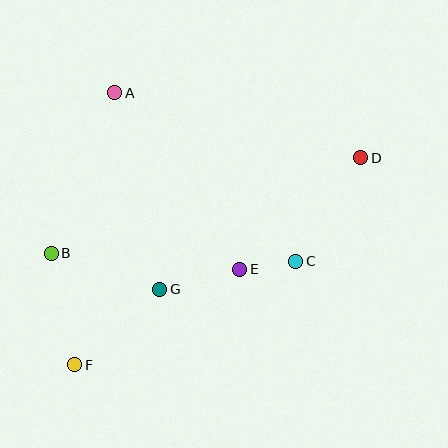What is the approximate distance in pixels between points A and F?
The distance between A and F is approximately 275 pixels.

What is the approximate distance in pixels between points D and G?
The distance between D and G is approximately 240 pixels.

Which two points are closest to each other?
Points C and E are closest to each other.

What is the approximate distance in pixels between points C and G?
The distance between C and G is approximately 139 pixels.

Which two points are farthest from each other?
Points D and F are farthest from each other.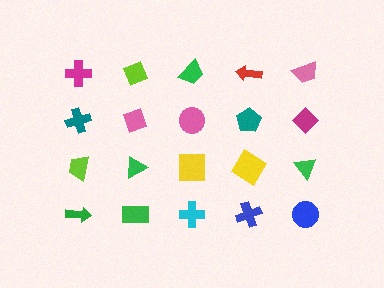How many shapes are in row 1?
5 shapes.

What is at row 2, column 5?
A magenta diamond.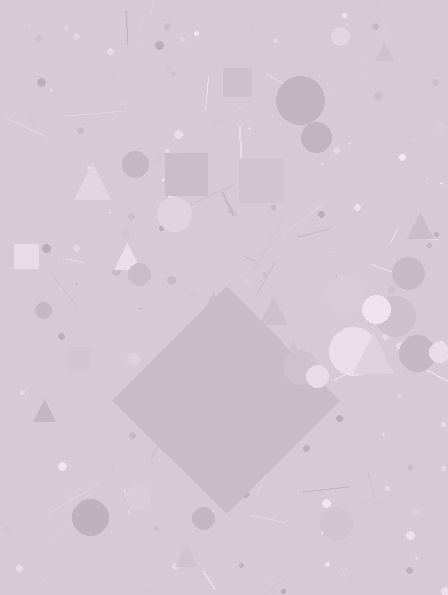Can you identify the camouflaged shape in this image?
The camouflaged shape is a diamond.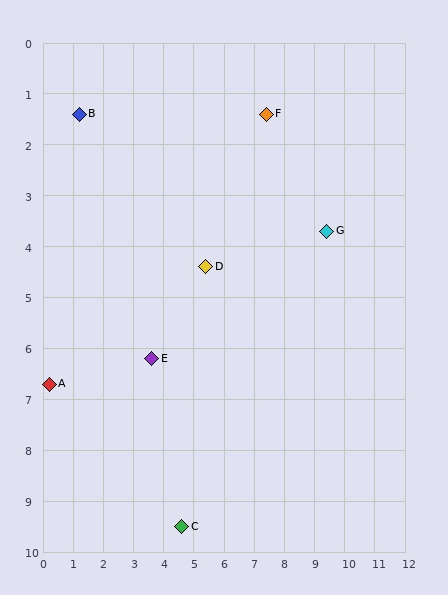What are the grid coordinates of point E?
Point E is at approximately (3.6, 6.2).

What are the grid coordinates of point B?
Point B is at approximately (1.2, 1.4).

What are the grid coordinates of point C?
Point C is at approximately (4.6, 9.5).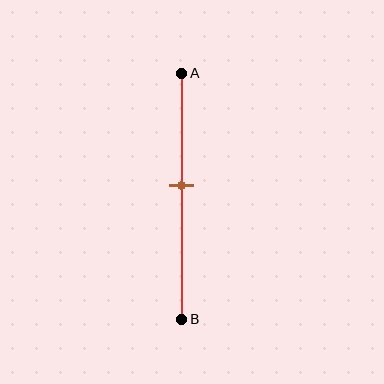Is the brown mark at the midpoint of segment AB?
No, the mark is at about 45% from A, not at the 50% midpoint.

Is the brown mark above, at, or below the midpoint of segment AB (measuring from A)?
The brown mark is above the midpoint of segment AB.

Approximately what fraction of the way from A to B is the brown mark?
The brown mark is approximately 45% of the way from A to B.